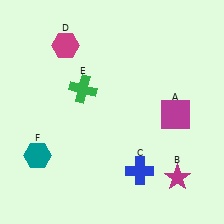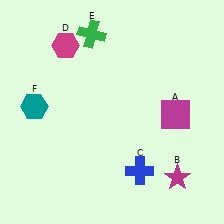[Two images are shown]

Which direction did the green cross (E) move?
The green cross (E) moved up.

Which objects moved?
The objects that moved are: the green cross (E), the teal hexagon (F).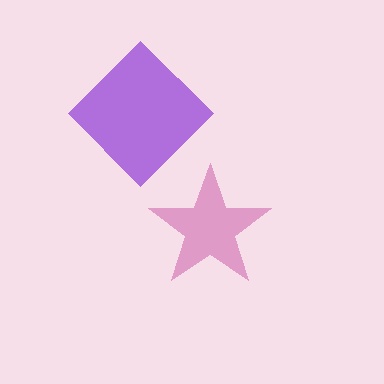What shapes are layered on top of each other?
The layered shapes are: a magenta star, a purple diamond.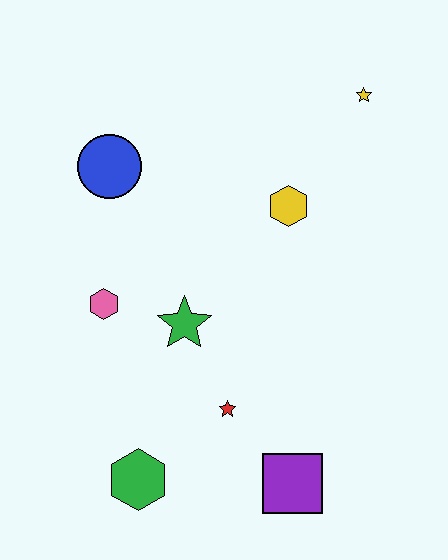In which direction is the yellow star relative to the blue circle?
The yellow star is to the right of the blue circle.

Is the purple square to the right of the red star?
Yes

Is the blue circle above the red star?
Yes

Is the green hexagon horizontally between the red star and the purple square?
No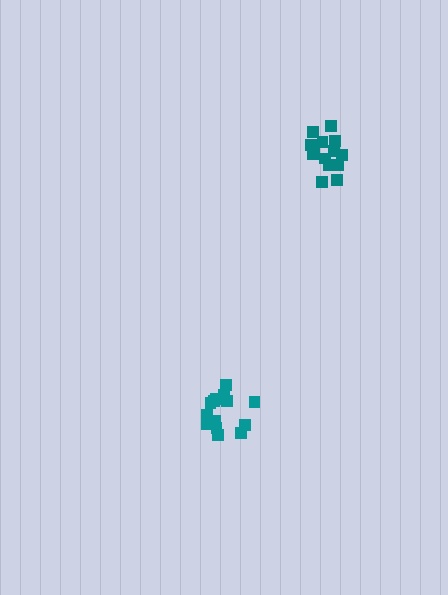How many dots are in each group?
Group 1: 15 dots, Group 2: 15 dots (30 total).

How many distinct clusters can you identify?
There are 2 distinct clusters.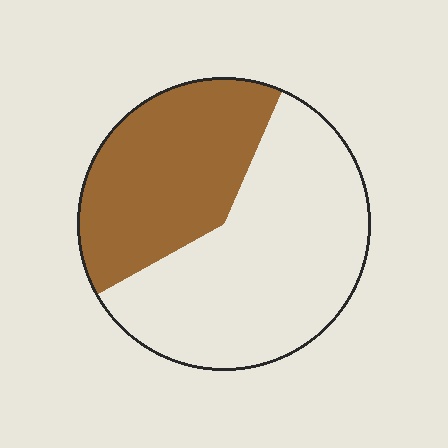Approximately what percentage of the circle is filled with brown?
Approximately 40%.